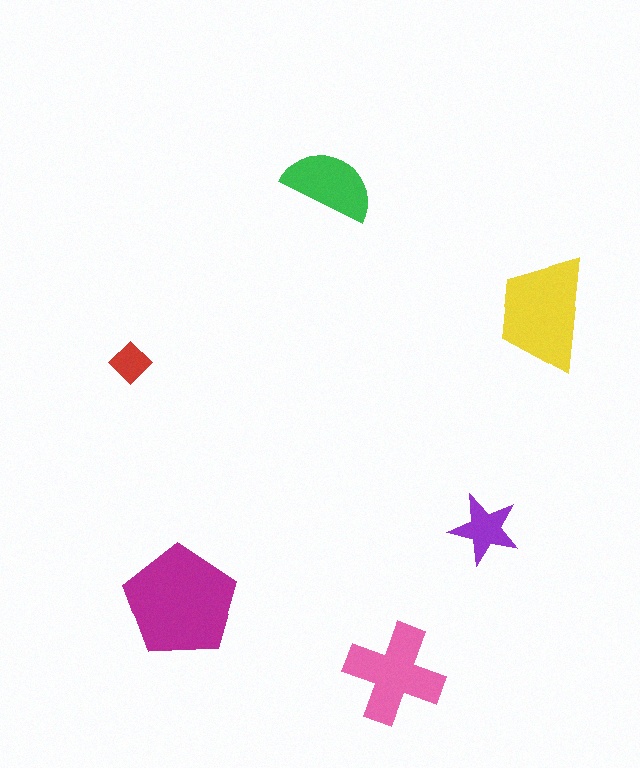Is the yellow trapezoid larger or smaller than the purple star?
Larger.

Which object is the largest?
The magenta pentagon.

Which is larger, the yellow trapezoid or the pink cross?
The yellow trapezoid.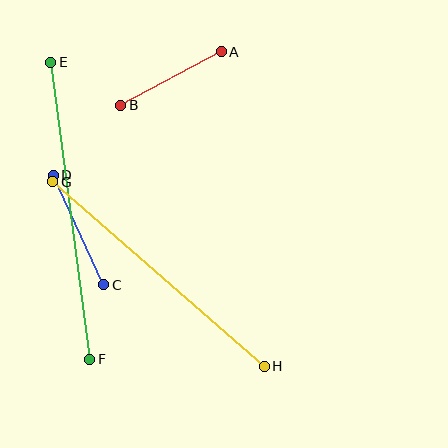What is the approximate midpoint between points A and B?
The midpoint is at approximately (171, 79) pixels.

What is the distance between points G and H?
The distance is approximately 280 pixels.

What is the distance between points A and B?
The distance is approximately 114 pixels.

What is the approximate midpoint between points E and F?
The midpoint is at approximately (70, 211) pixels.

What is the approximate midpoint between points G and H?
The midpoint is at approximately (158, 274) pixels.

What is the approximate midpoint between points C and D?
The midpoint is at approximately (79, 230) pixels.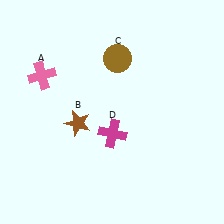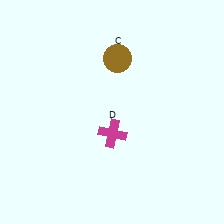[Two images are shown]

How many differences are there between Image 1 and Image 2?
There are 2 differences between the two images.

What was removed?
The brown star (B), the pink cross (A) were removed in Image 2.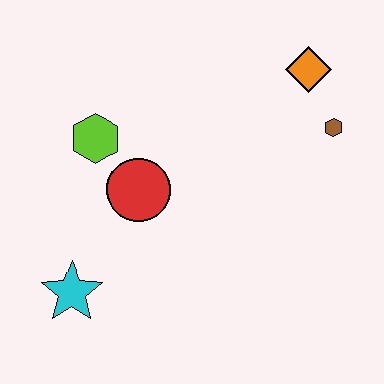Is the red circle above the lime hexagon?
No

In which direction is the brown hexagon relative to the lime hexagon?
The brown hexagon is to the right of the lime hexagon.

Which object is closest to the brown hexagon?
The orange diamond is closest to the brown hexagon.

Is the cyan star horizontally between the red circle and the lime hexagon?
No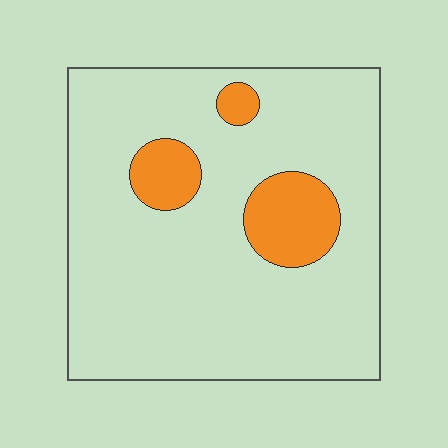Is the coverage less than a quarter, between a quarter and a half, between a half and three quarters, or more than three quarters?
Less than a quarter.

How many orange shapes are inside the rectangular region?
3.